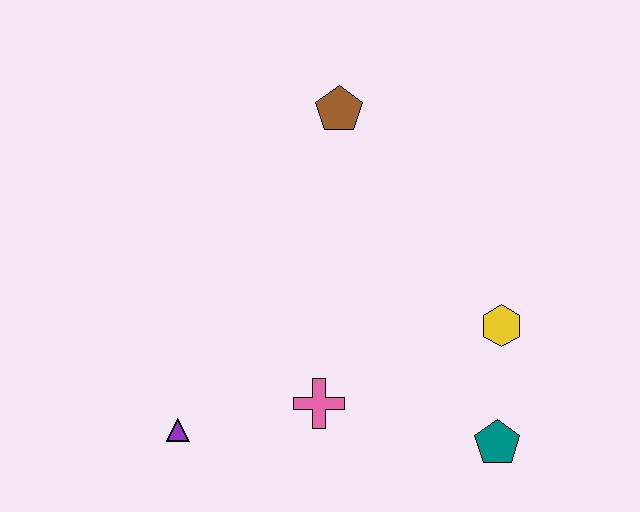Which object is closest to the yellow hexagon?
The teal pentagon is closest to the yellow hexagon.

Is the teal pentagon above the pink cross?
No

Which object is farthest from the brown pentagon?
The teal pentagon is farthest from the brown pentagon.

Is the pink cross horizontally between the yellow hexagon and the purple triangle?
Yes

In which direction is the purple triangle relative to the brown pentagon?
The purple triangle is below the brown pentagon.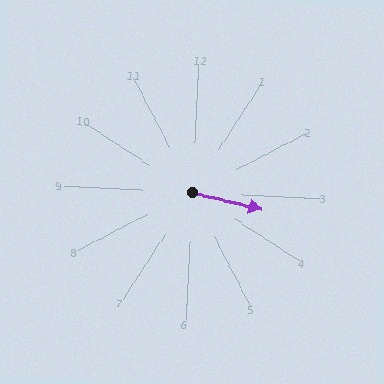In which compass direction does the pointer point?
East.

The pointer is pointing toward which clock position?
Roughly 3 o'clock.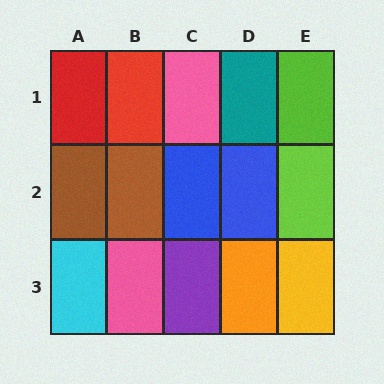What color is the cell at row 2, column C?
Blue.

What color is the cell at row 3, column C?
Purple.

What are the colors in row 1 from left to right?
Red, red, pink, teal, lime.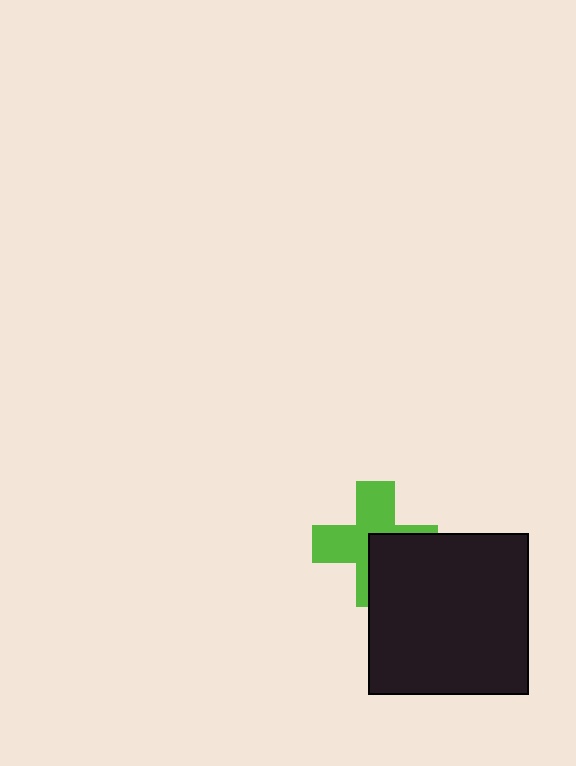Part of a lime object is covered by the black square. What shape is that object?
It is a cross.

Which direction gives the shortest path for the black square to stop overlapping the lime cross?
Moving toward the lower-right gives the shortest separation.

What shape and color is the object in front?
The object in front is a black square.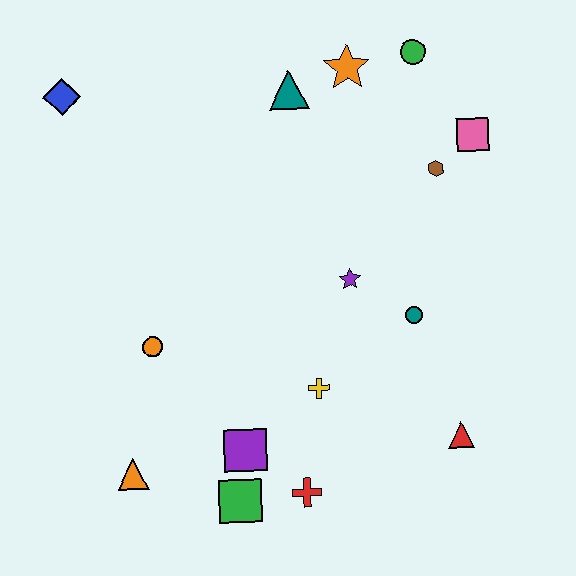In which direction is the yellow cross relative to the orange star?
The yellow cross is below the orange star.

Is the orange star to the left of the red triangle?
Yes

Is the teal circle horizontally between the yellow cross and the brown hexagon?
Yes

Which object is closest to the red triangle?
The teal circle is closest to the red triangle.